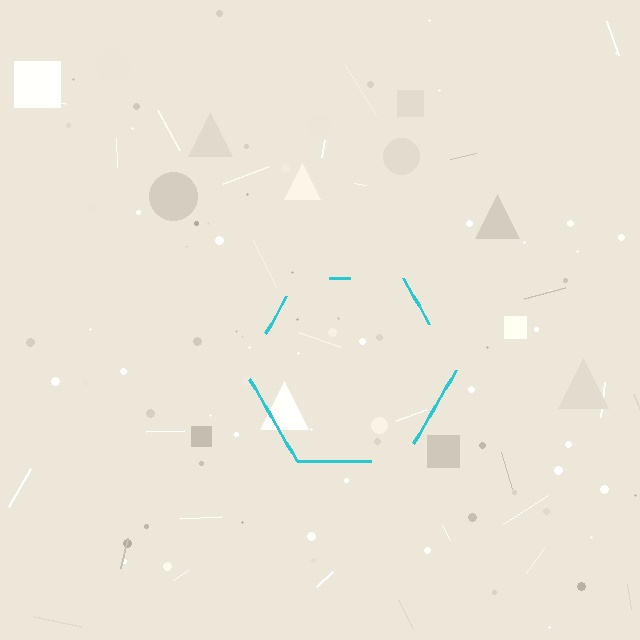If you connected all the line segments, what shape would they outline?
They would outline a hexagon.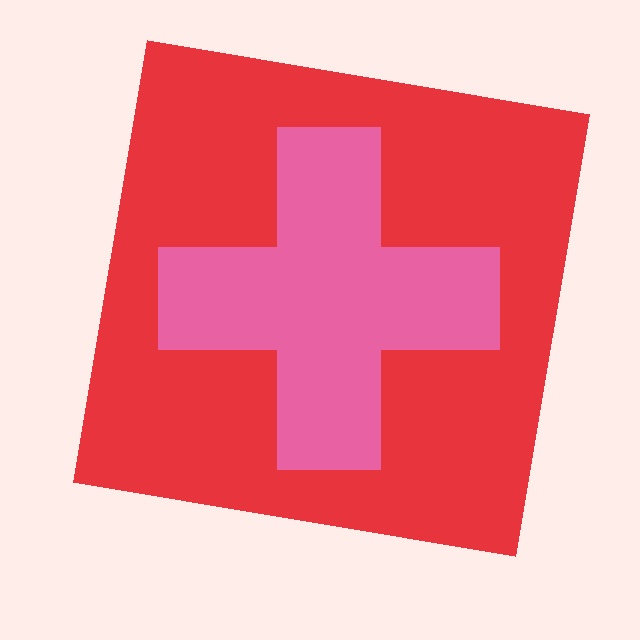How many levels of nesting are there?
2.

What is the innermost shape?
The pink cross.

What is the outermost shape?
The red square.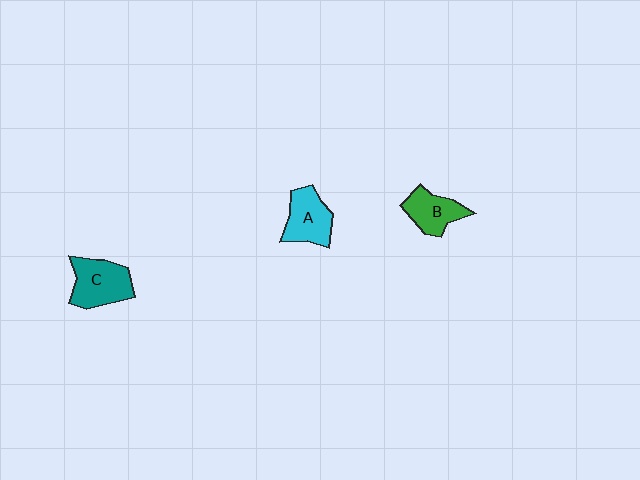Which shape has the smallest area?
Shape B (green).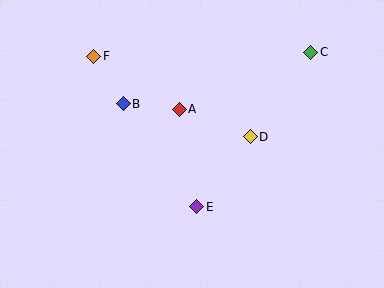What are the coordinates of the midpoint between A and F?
The midpoint between A and F is at (136, 83).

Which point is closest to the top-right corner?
Point C is closest to the top-right corner.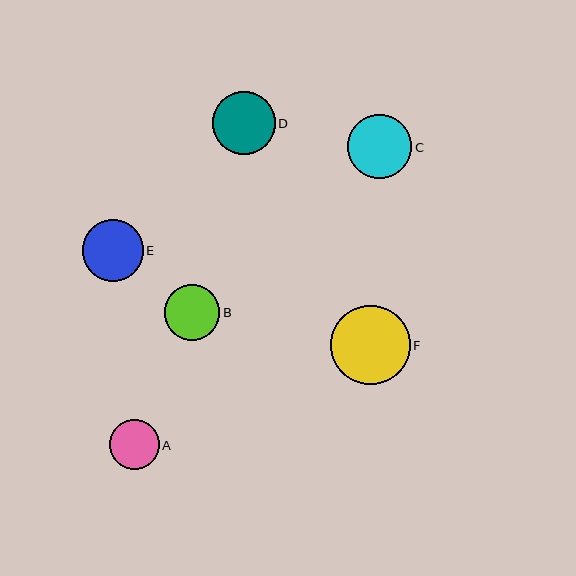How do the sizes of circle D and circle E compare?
Circle D and circle E are approximately the same size.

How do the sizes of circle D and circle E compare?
Circle D and circle E are approximately the same size.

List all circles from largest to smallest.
From largest to smallest: F, C, D, E, B, A.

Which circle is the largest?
Circle F is the largest with a size of approximately 79 pixels.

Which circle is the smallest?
Circle A is the smallest with a size of approximately 49 pixels.